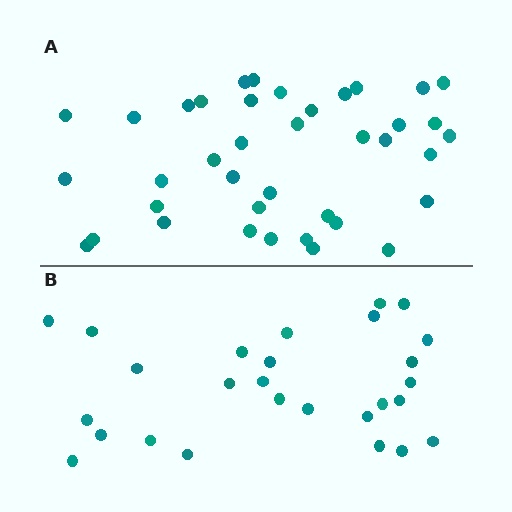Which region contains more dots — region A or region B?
Region A (the top region) has more dots.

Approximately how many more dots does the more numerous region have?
Region A has roughly 12 or so more dots than region B.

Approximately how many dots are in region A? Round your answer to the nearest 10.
About 40 dots. (The exact count is 39, which rounds to 40.)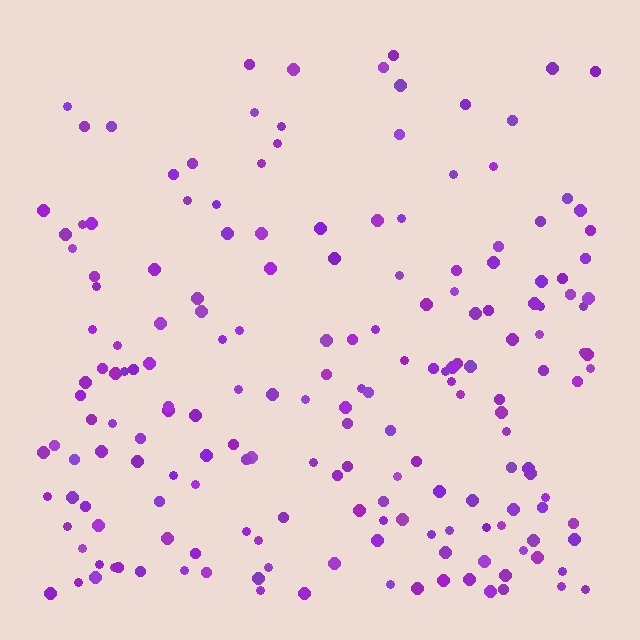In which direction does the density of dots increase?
From top to bottom, with the bottom side densest.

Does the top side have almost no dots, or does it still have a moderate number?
Still a moderate number, just noticeably fewer than the bottom.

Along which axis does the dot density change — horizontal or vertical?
Vertical.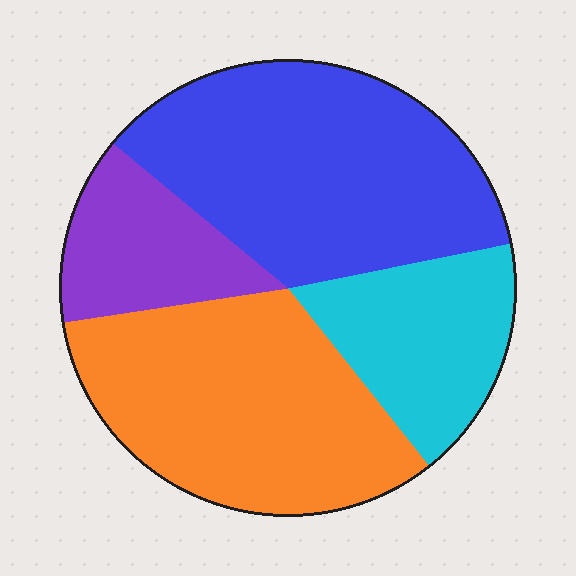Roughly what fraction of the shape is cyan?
Cyan covers about 15% of the shape.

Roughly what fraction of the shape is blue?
Blue takes up between a quarter and a half of the shape.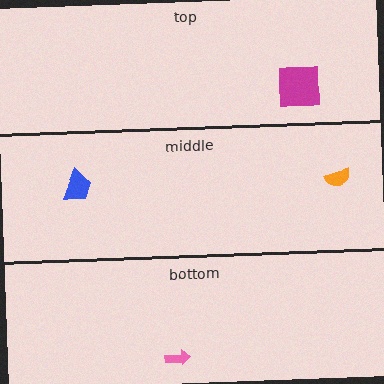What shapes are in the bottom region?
The pink arrow.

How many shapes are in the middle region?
2.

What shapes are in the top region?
The magenta square.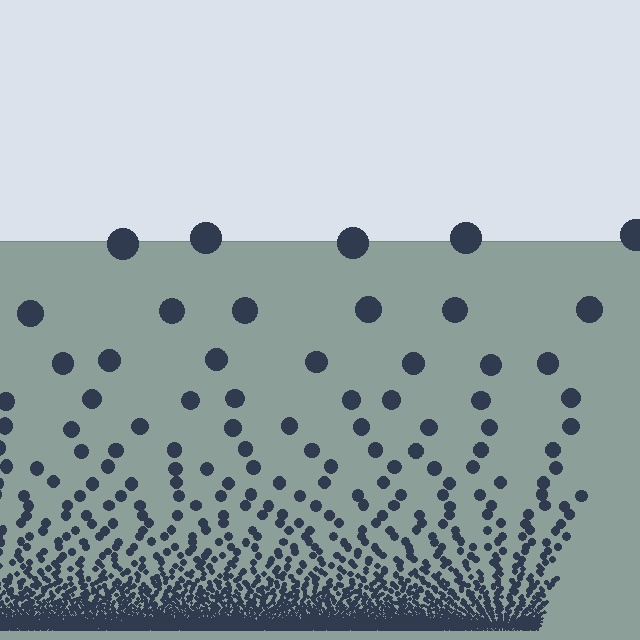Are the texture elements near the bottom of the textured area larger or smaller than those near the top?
Smaller. The gradient is inverted — elements near the bottom are smaller and denser.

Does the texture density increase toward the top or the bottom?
Density increases toward the bottom.